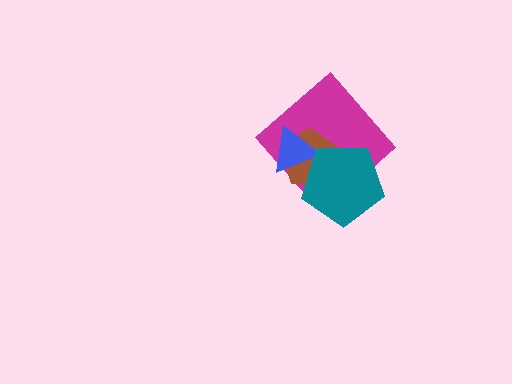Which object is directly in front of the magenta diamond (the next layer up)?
The brown pentagon is directly in front of the magenta diamond.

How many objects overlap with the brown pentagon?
3 objects overlap with the brown pentagon.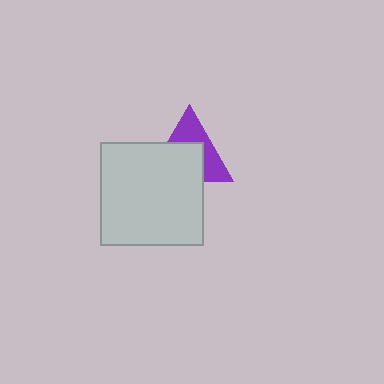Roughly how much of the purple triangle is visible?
About half of it is visible (roughly 45%).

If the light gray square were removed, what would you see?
You would see the complete purple triangle.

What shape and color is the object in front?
The object in front is a light gray square.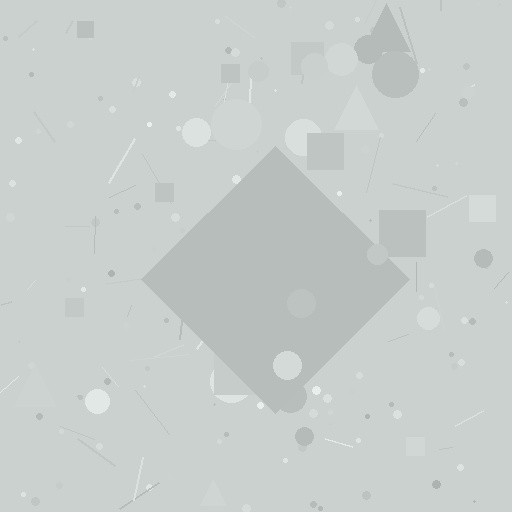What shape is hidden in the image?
A diamond is hidden in the image.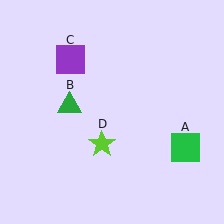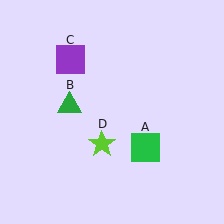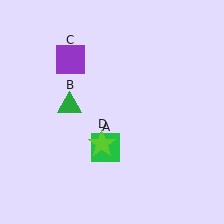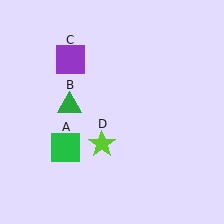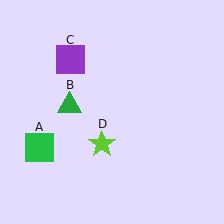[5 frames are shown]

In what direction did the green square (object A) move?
The green square (object A) moved left.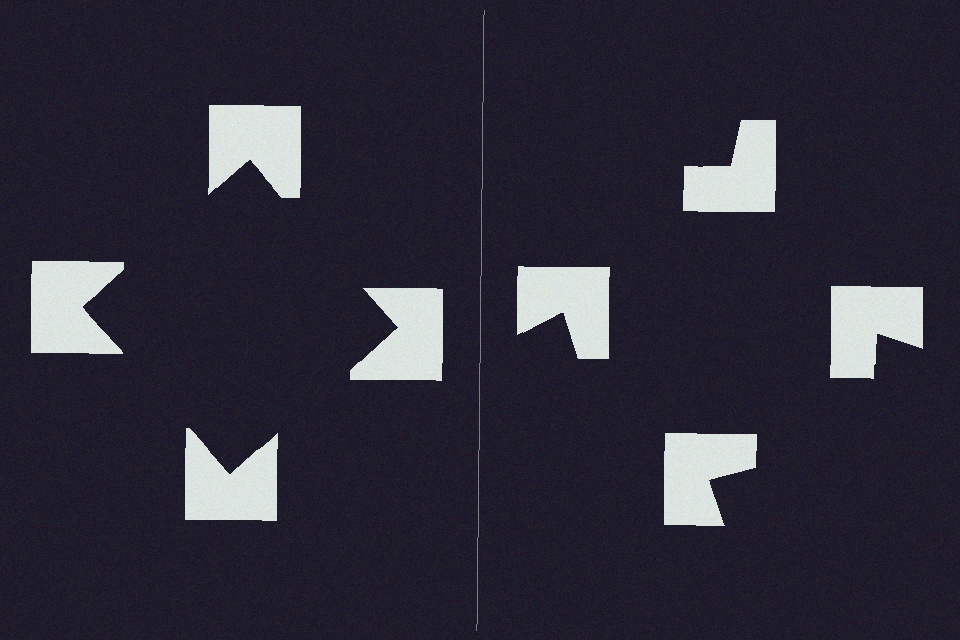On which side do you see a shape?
An illusory square appears on the left side. On the right side the wedge cuts are rotated, so no coherent shape forms.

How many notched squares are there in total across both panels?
8 — 4 on each side.